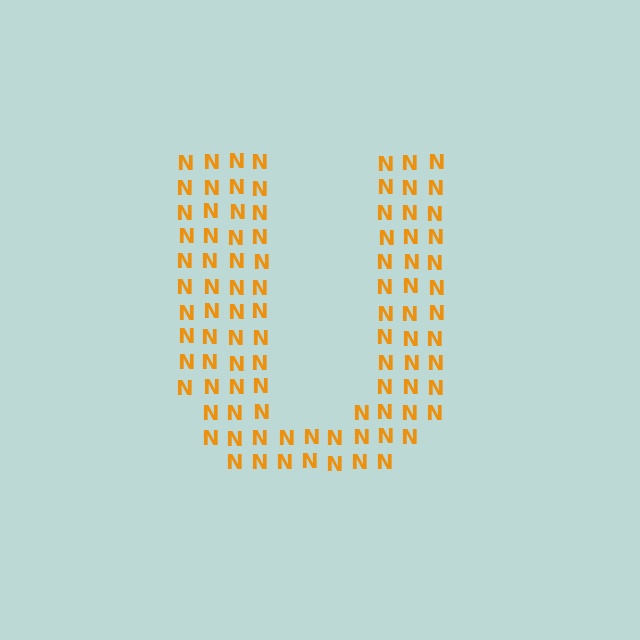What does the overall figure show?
The overall figure shows the letter U.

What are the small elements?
The small elements are letter N's.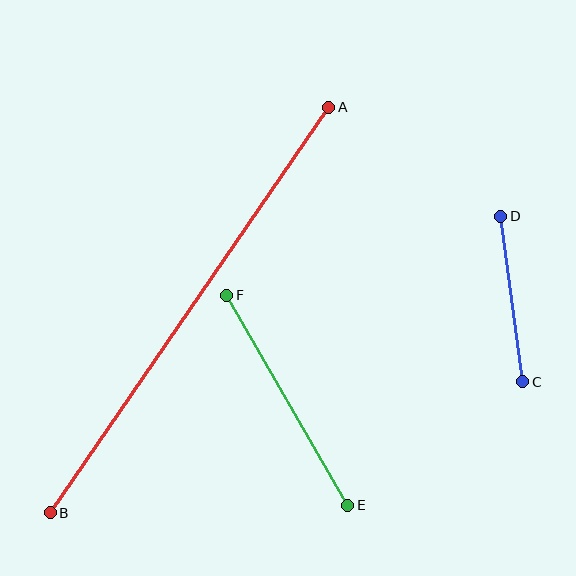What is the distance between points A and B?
The distance is approximately 492 pixels.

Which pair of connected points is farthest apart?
Points A and B are farthest apart.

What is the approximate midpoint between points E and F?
The midpoint is at approximately (287, 400) pixels.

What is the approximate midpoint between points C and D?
The midpoint is at approximately (512, 299) pixels.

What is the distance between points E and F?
The distance is approximately 242 pixels.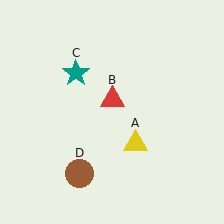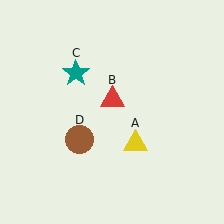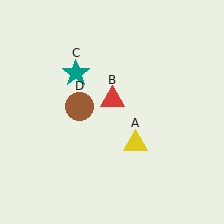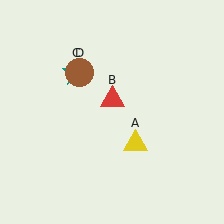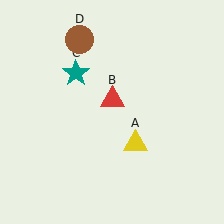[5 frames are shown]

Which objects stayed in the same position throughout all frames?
Yellow triangle (object A) and red triangle (object B) and teal star (object C) remained stationary.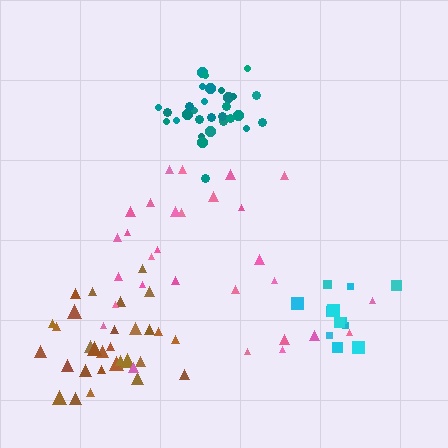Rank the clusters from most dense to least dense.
teal, cyan, brown, pink.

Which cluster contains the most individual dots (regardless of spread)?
Brown (30).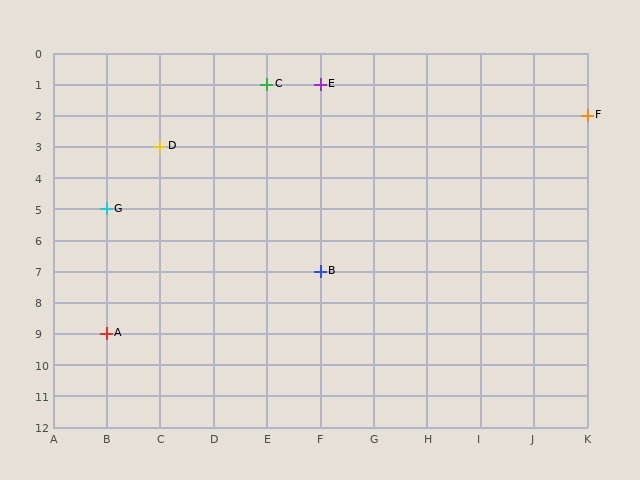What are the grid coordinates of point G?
Point G is at grid coordinates (B, 5).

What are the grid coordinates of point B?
Point B is at grid coordinates (F, 7).